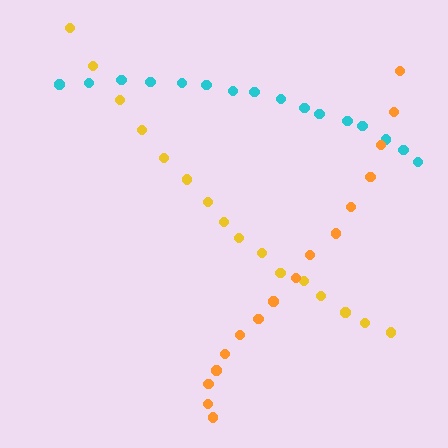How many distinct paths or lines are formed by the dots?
There are 3 distinct paths.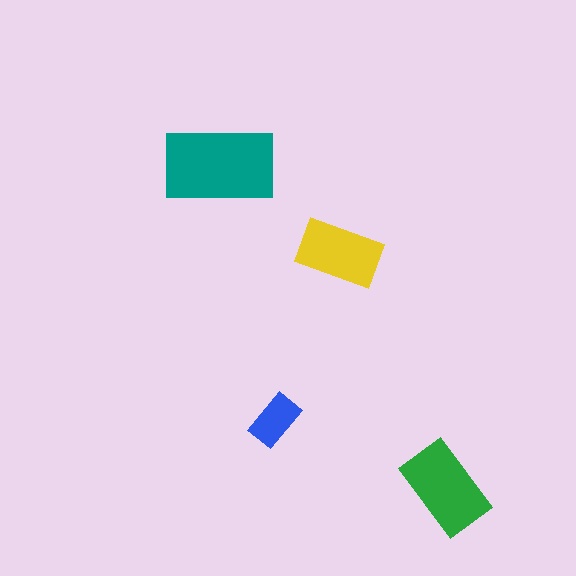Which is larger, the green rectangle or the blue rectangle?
The green one.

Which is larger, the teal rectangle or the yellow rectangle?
The teal one.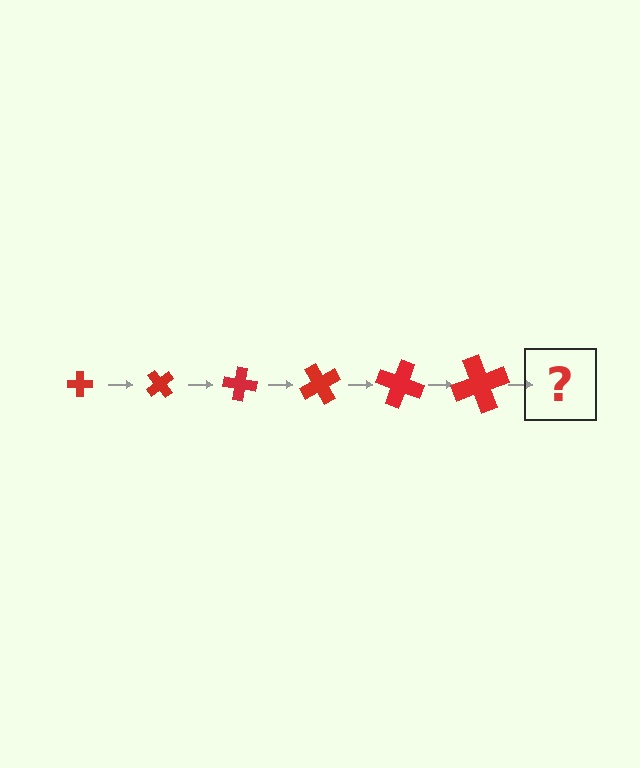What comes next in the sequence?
The next element should be a cross, larger than the previous one and rotated 300 degrees from the start.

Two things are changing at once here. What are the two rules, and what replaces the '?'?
The two rules are that the cross grows larger each step and it rotates 50 degrees each step. The '?' should be a cross, larger than the previous one and rotated 300 degrees from the start.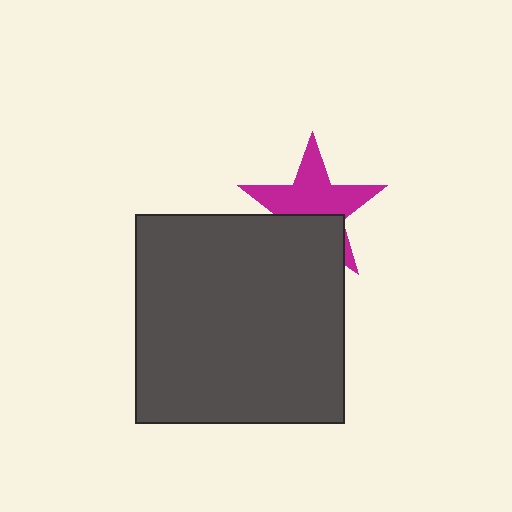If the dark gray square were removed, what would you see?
You would see the complete magenta star.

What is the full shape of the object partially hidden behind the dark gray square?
The partially hidden object is a magenta star.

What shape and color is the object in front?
The object in front is a dark gray square.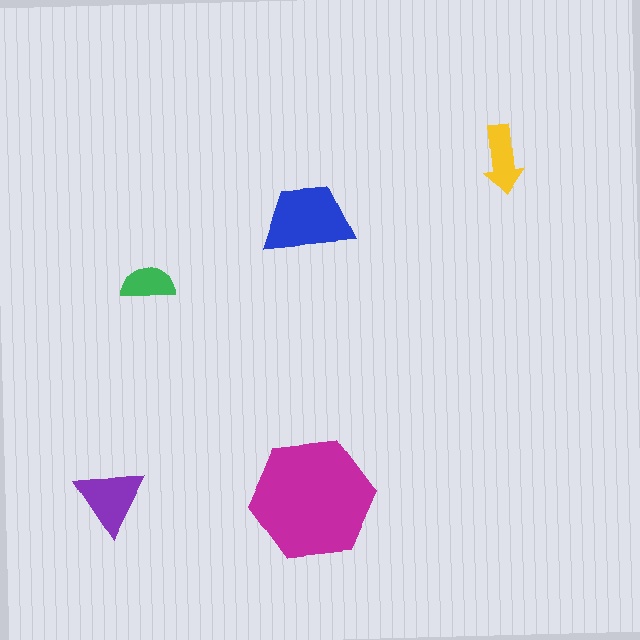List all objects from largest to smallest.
The magenta hexagon, the blue trapezoid, the purple triangle, the yellow arrow, the green semicircle.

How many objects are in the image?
There are 5 objects in the image.